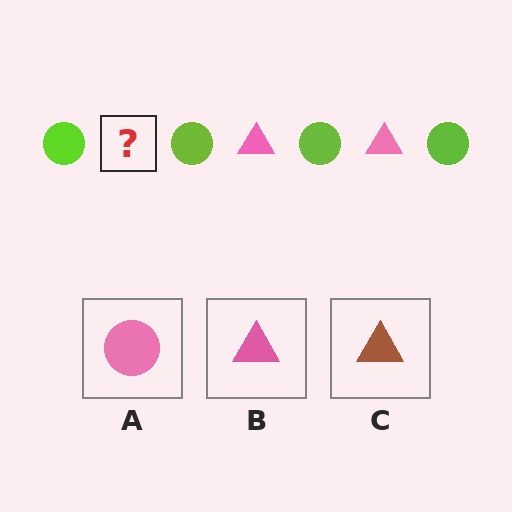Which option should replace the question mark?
Option B.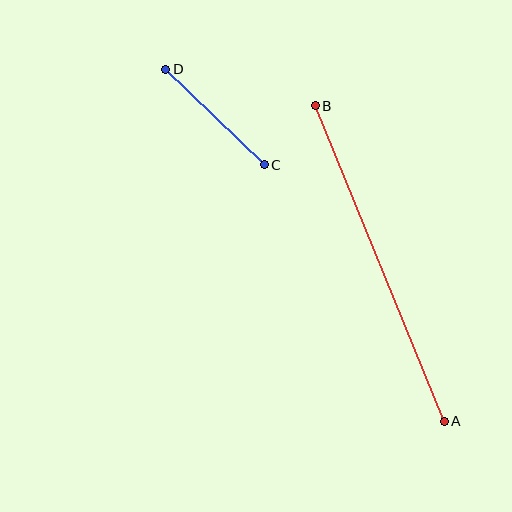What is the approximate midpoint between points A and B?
The midpoint is at approximately (380, 264) pixels.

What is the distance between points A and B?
The distance is approximately 341 pixels.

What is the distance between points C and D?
The distance is approximately 137 pixels.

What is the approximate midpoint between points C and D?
The midpoint is at approximately (215, 117) pixels.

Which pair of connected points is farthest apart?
Points A and B are farthest apart.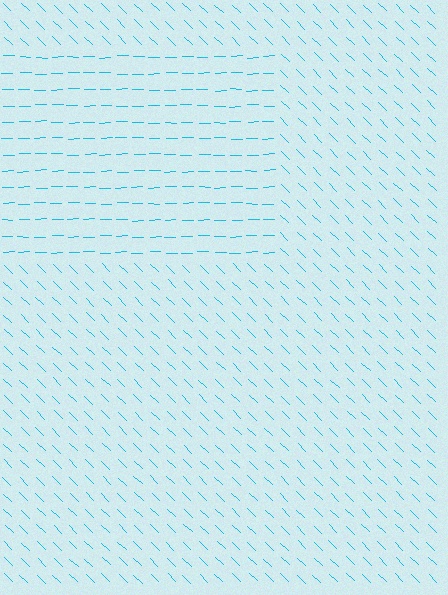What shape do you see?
I see a rectangle.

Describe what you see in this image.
The image is filled with small cyan line segments. A rectangle region in the image has lines oriented differently from the surrounding lines, creating a visible texture boundary.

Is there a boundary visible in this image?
Yes, there is a texture boundary formed by a change in line orientation.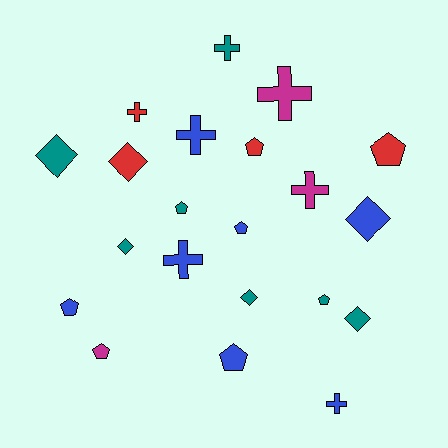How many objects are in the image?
There are 21 objects.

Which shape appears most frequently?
Pentagon, with 8 objects.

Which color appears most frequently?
Teal, with 7 objects.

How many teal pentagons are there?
There are 2 teal pentagons.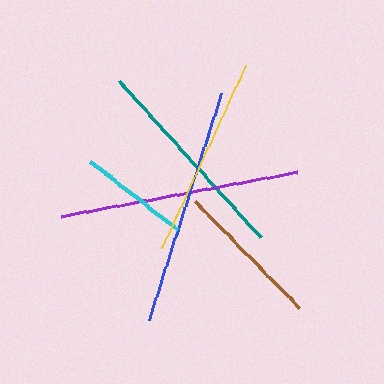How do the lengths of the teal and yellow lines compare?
The teal and yellow lines are approximately the same length.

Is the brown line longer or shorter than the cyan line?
The brown line is longer than the cyan line.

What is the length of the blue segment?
The blue segment is approximately 238 pixels long.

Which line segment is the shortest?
The cyan line is the shortest at approximately 110 pixels.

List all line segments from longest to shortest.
From longest to shortest: purple, blue, teal, yellow, brown, cyan.